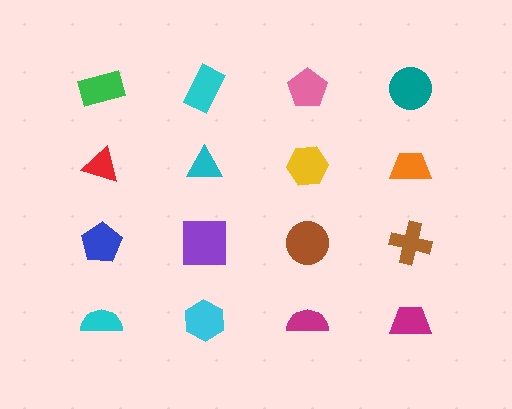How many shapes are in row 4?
4 shapes.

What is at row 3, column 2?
A purple square.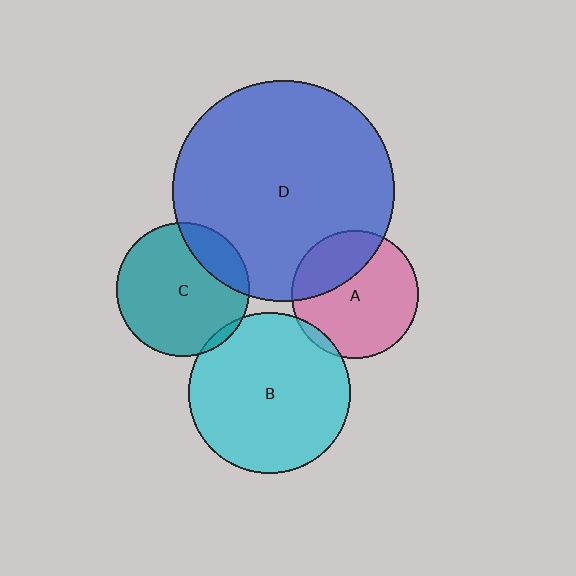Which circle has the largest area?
Circle D (blue).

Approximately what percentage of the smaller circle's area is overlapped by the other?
Approximately 5%.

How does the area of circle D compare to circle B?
Approximately 1.9 times.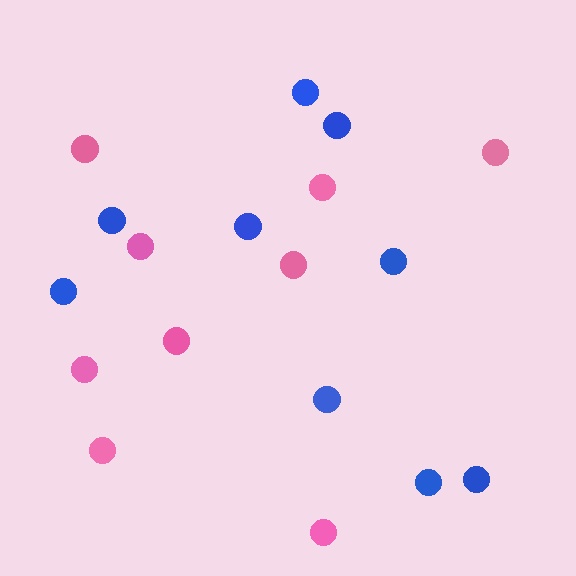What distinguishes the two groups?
There are 2 groups: one group of blue circles (9) and one group of pink circles (9).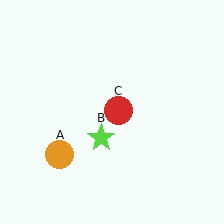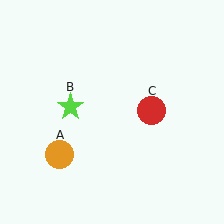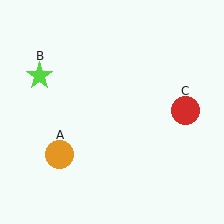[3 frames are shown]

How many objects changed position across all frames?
2 objects changed position: lime star (object B), red circle (object C).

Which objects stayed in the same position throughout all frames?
Orange circle (object A) remained stationary.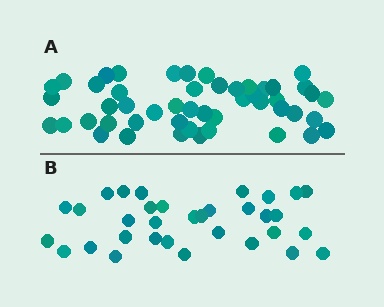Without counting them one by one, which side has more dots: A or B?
Region A (the top region) has more dots.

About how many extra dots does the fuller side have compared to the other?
Region A has approximately 15 more dots than region B.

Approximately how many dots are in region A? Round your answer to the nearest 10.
About 50 dots. (The exact count is 49, which rounds to 50.)